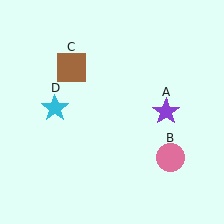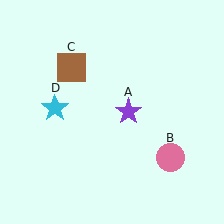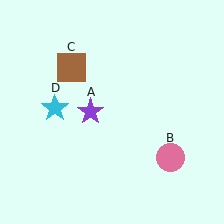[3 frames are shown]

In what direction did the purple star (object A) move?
The purple star (object A) moved left.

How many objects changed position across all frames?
1 object changed position: purple star (object A).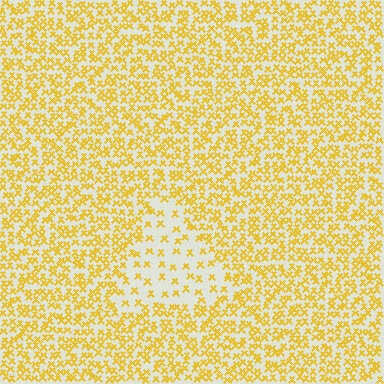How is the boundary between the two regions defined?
The boundary is defined by a change in element density (approximately 2.6x ratio). All elements are the same color, size, and shape.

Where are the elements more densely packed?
The elements are more densely packed outside the triangle boundary.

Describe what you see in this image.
The image contains small yellow elements arranged at two different densities. A triangle-shaped region is visible where the elements are less densely packed than the surrounding area.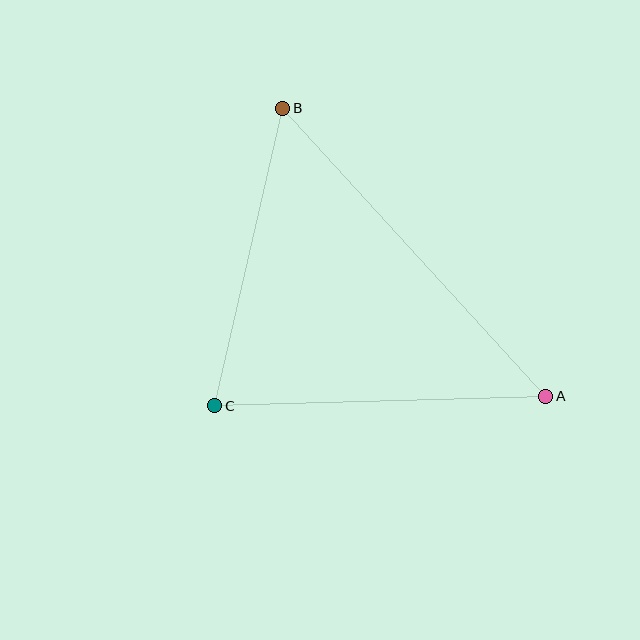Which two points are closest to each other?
Points B and C are closest to each other.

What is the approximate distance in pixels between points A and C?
The distance between A and C is approximately 331 pixels.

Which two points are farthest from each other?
Points A and B are farthest from each other.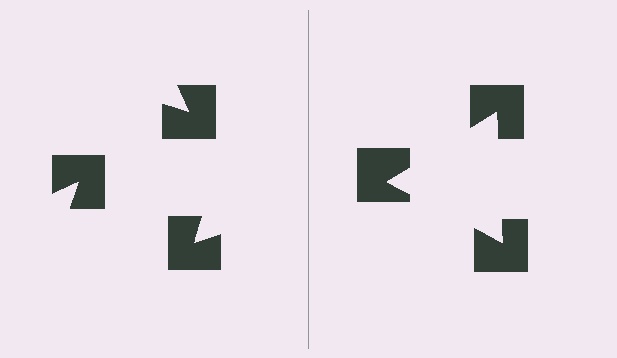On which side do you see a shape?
An illusory triangle appears on the right side. On the left side the wedge cuts are rotated, so no coherent shape forms.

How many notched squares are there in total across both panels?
6 — 3 on each side.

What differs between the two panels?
The notched squares are positioned identically on both sides; only the wedge orientations differ. On the right they align to a triangle; on the left they are misaligned.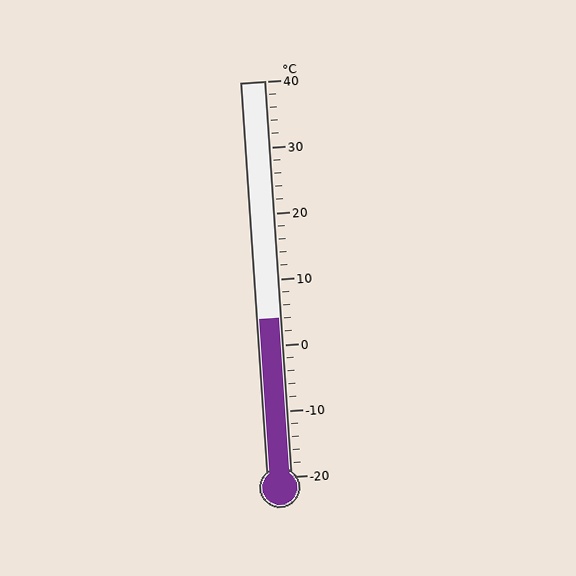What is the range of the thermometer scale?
The thermometer scale ranges from -20°C to 40°C.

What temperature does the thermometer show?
The thermometer shows approximately 4°C.